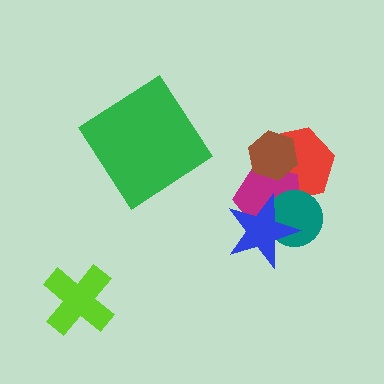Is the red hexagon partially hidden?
Yes, it is partially covered by another shape.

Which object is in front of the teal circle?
The blue star is in front of the teal circle.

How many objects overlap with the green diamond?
0 objects overlap with the green diamond.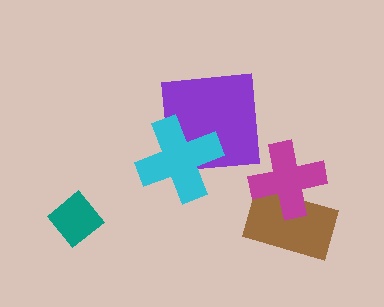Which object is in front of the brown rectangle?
The magenta cross is in front of the brown rectangle.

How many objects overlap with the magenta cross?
1 object overlaps with the magenta cross.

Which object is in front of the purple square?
The cyan cross is in front of the purple square.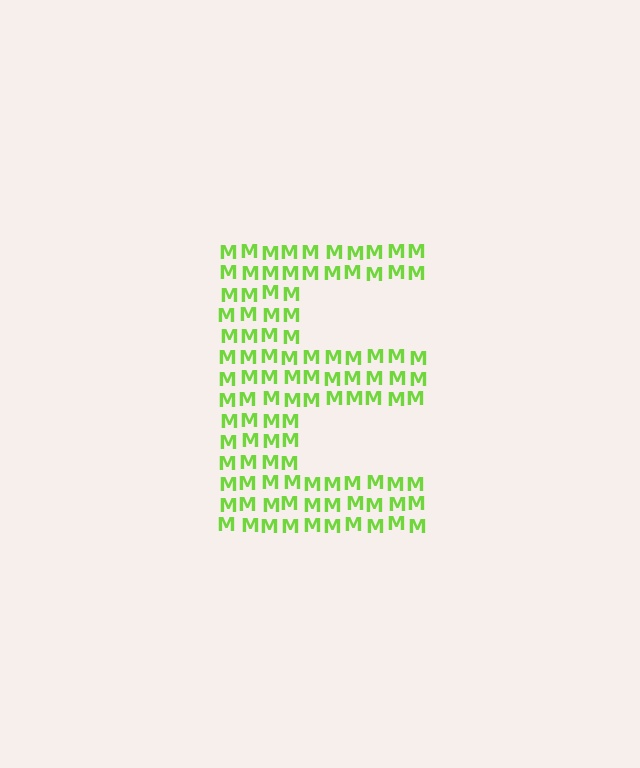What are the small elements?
The small elements are letter M's.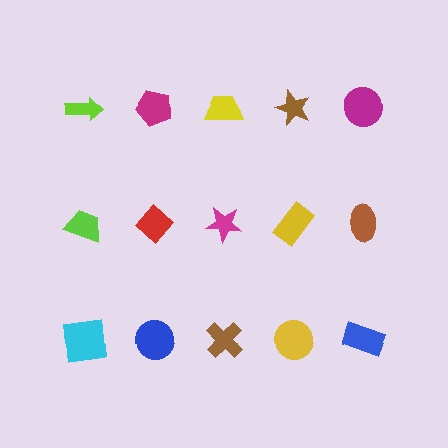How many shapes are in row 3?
5 shapes.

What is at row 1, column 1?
A lime arrow.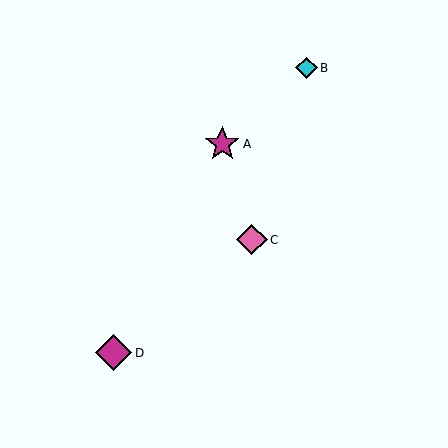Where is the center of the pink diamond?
The center of the pink diamond is at (252, 240).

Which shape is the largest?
The magenta diamond (labeled D) is the largest.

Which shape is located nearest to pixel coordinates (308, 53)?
The cyan diamond (labeled B) at (307, 68) is nearest to that location.